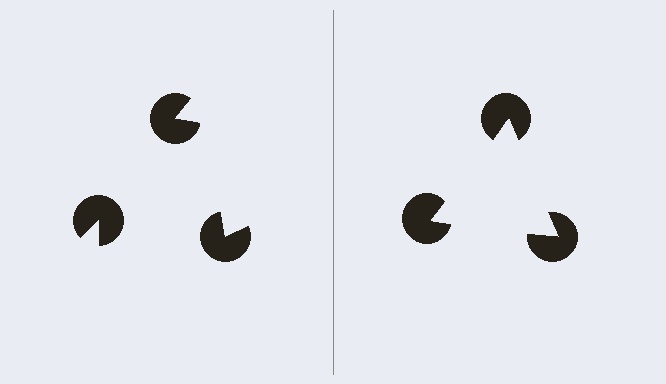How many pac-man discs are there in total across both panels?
6 — 3 on each side.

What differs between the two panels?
The pac-man discs are positioned identically on both sides; only the wedge orientations differ. On the right they align to a triangle; on the left they are misaligned.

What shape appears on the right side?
An illusory triangle.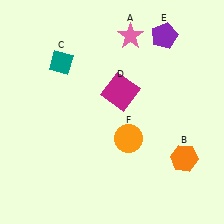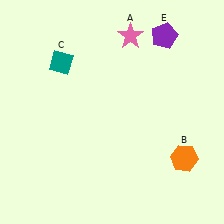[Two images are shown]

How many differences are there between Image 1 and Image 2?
There are 2 differences between the two images.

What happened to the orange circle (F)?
The orange circle (F) was removed in Image 2. It was in the bottom-right area of Image 1.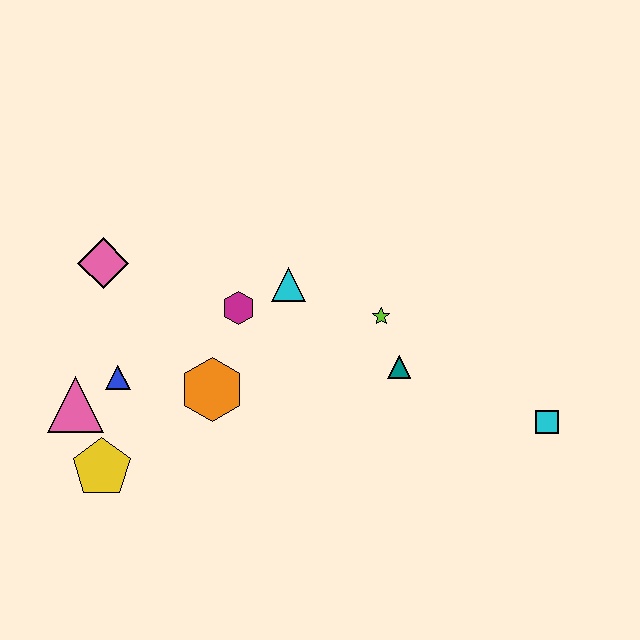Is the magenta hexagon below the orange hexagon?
No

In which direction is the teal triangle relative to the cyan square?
The teal triangle is to the left of the cyan square.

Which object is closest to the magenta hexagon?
The cyan triangle is closest to the magenta hexagon.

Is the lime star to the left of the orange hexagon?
No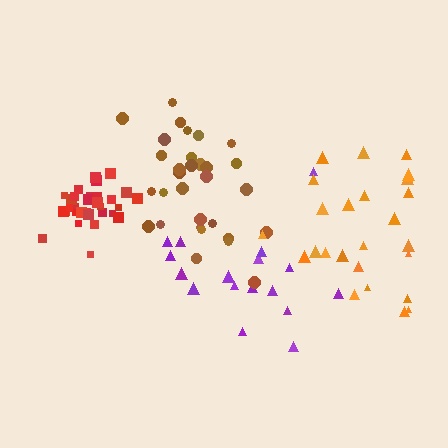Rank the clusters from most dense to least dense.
red, brown, orange, purple.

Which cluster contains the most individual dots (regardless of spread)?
Brown (32).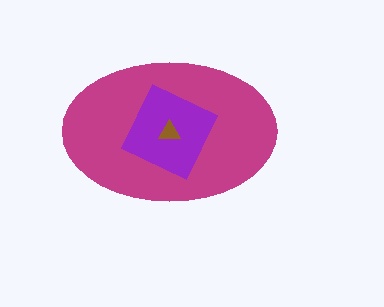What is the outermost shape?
The magenta ellipse.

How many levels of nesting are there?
3.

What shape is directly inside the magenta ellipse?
The purple diamond.